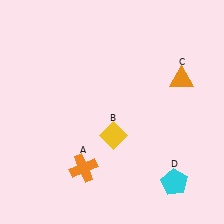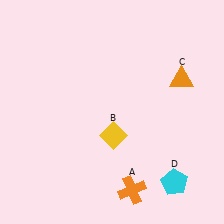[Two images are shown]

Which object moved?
The orange cross (A) moved right.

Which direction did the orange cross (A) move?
The orange cross (A) moved right.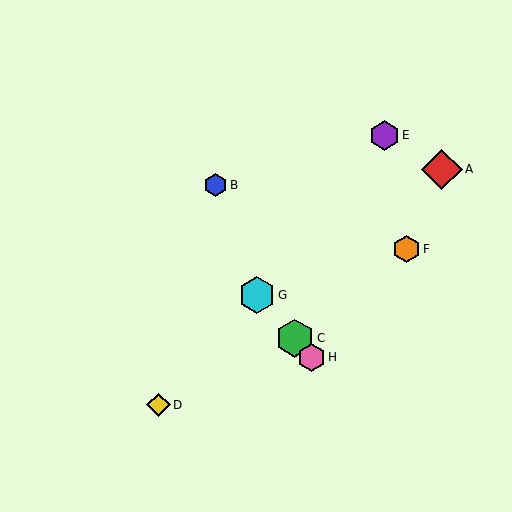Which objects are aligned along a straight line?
Objects C, G, H are aligned along a straight line.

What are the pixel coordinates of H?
Object H is at (311, 357).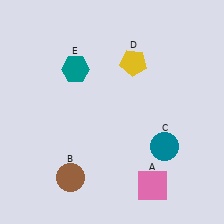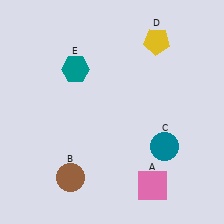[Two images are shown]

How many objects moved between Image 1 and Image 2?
1 object moved between the two images.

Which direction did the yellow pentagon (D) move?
The yellow pentagon (D) moved right.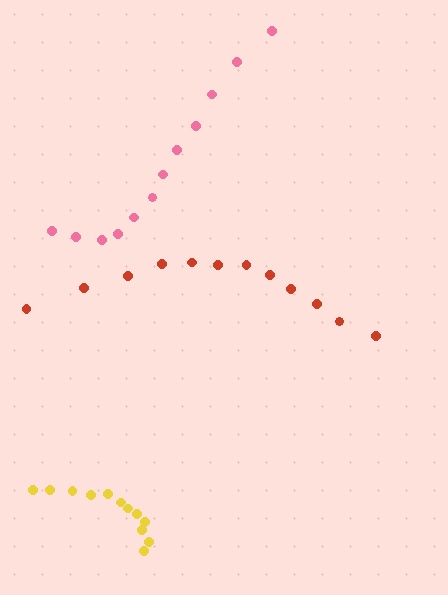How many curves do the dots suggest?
There are 3 distinct paths.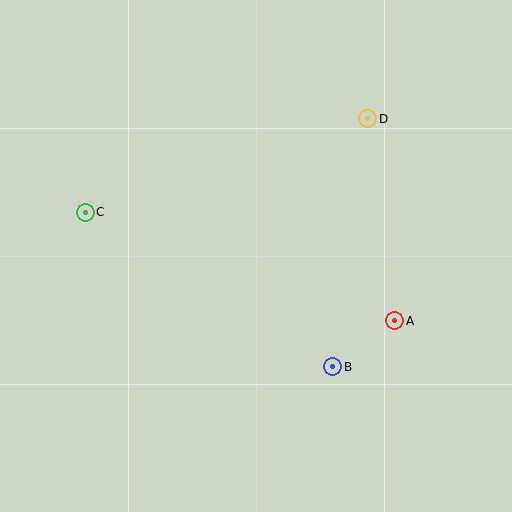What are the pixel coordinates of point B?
Point B is at (333, 367).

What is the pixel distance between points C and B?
The distance between C and B is 292 pixels.